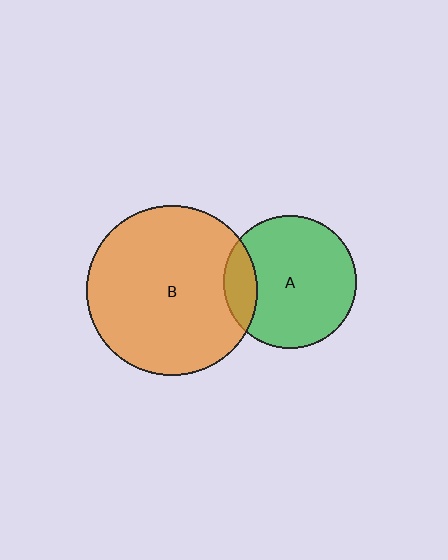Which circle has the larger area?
Circle B (orange).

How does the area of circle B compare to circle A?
Approximately 1.6 times.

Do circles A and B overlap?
Yes.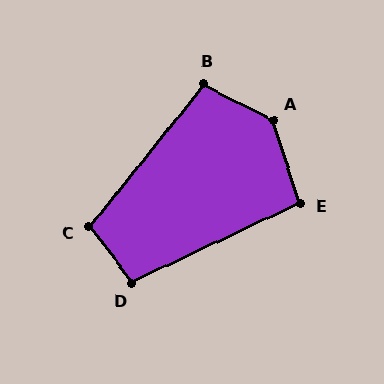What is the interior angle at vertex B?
Approximately 101 degrees (obtuse).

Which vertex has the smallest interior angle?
E, at approximately 98 degrees.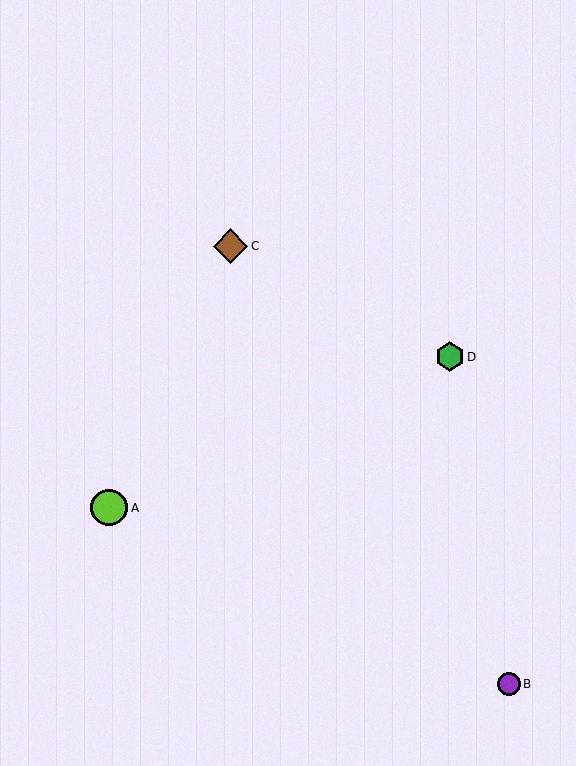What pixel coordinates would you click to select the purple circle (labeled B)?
Click at (509, 684) to select the purple circle B.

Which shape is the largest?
The lime circle (labeled A) is the largest.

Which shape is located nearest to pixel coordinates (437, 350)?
The green hexagon (labeled D) at (450, 357) is nearest to that location.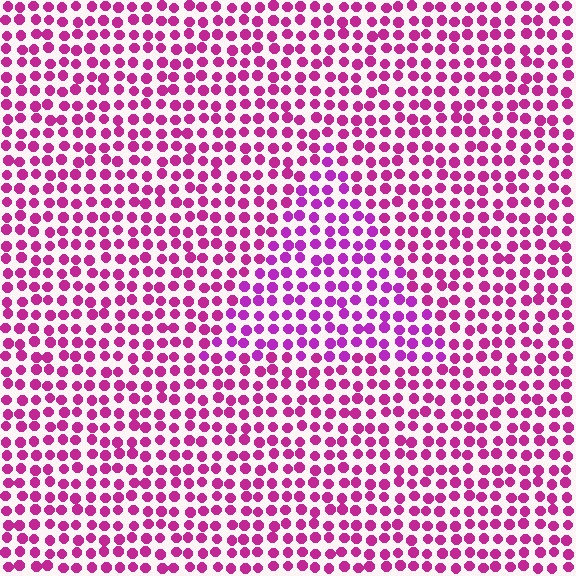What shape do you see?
I see a triangle.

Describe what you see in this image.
The image is filled with small magenta elements in a uniform arrangement. A triangle-shaped region is visible where the elements are tinted to a slightly different hue, forming a subtle color boundary.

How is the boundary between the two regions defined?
The boundary is defined purely by a slight shift in hue (about 21 degrees). Spacing, size, and orientation are identical on both sides.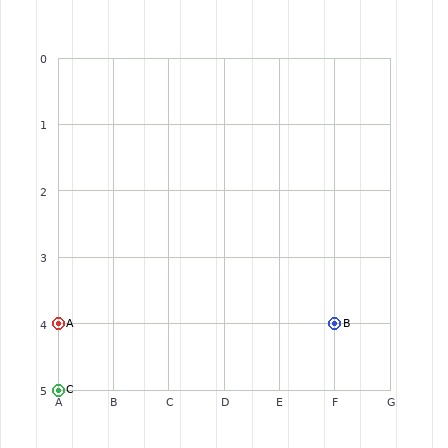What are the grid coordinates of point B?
Point B is at grid coordinates (F, 4).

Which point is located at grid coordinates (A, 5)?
Point C is at (A, 5).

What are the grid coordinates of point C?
Point C is at grid coordinates (A, 5).